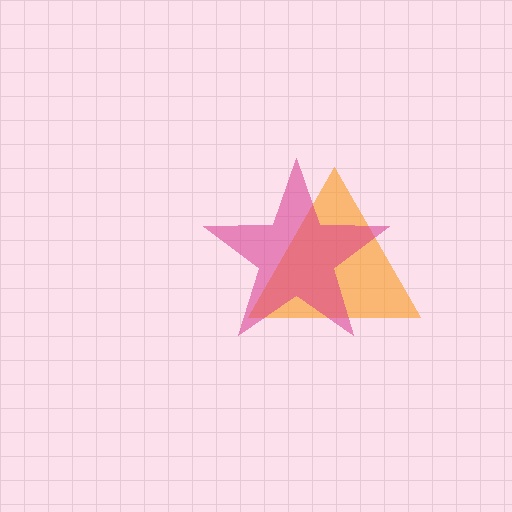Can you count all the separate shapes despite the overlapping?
Yes, there are 2 separate shapes.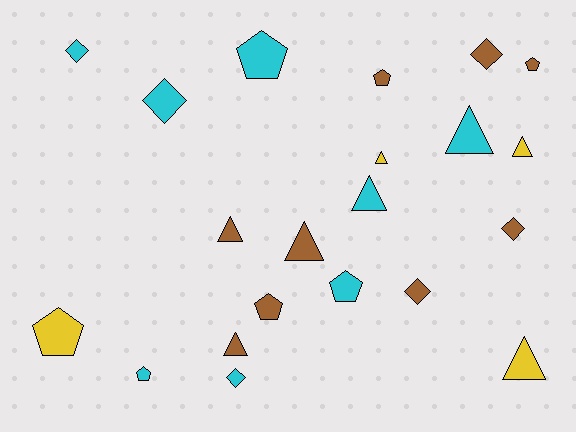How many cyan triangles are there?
There are 2 cyan triangles.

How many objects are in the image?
There are 21 objects.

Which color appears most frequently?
Brown, with 9 objects.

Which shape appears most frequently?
Triangle, with 8 objects.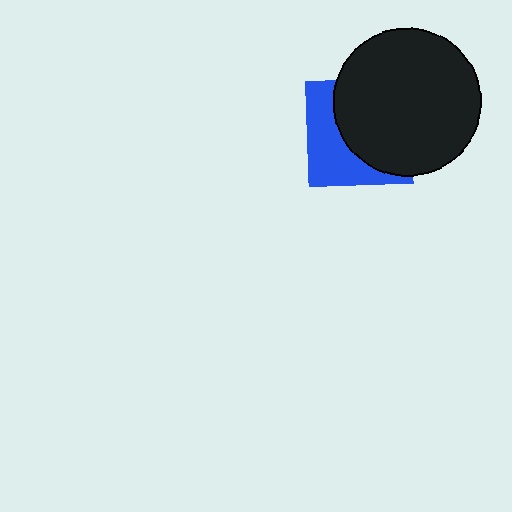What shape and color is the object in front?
The object in front is a black circle.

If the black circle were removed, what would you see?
You would see the complete blue square.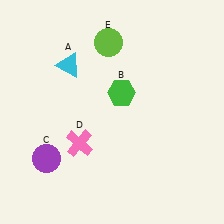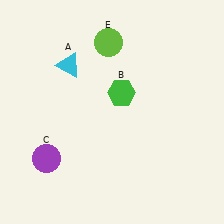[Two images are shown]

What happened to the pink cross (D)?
The pink cross (D) was removed in Image 2. It was in the bottom-left area of Image 1.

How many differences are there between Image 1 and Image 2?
There is 1 difference between the two images.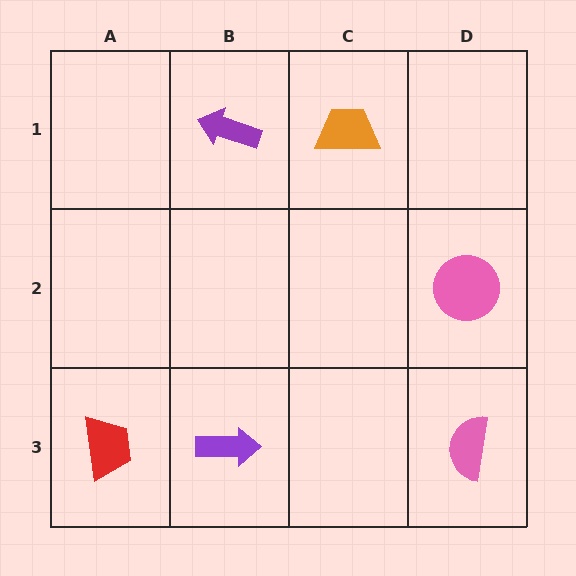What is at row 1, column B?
A purple arrow.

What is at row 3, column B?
A purple arrow.